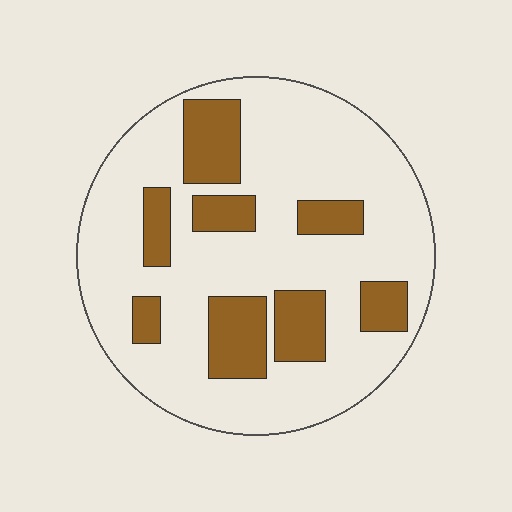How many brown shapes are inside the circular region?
8.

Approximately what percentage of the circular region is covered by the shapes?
Approximately 25%.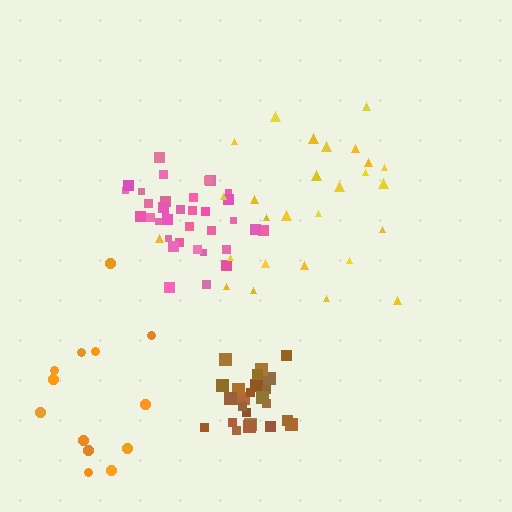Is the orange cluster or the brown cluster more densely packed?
Brown.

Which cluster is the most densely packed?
Brown.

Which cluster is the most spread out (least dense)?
Orange.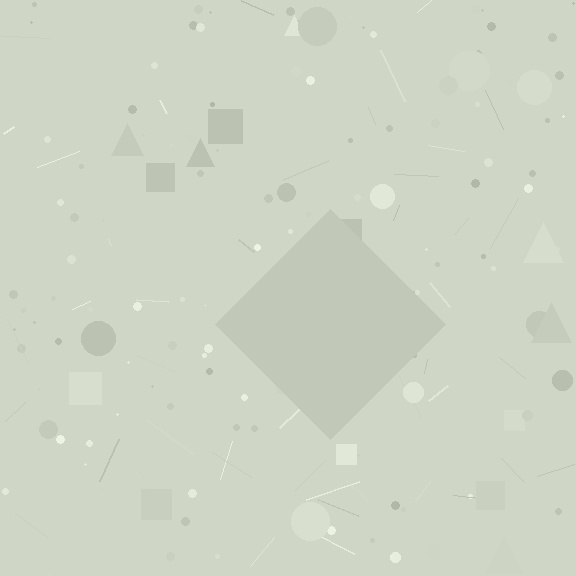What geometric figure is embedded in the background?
A diamond is embedded in the background.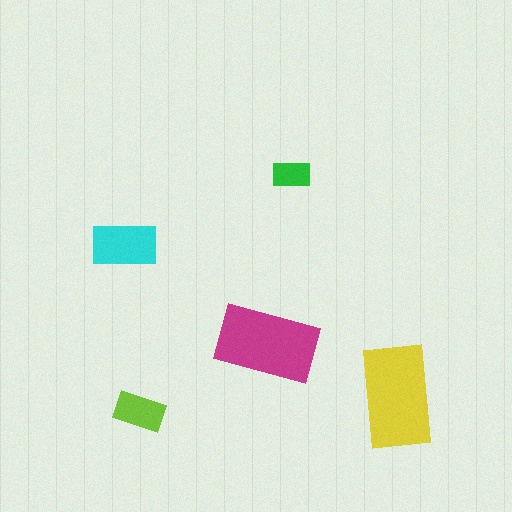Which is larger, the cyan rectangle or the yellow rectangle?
The yellow one.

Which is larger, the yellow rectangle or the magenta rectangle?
The yellow one.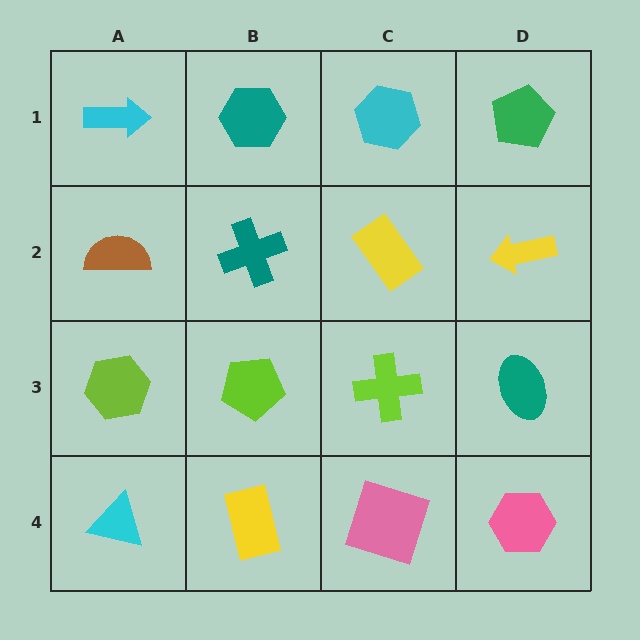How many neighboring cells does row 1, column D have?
2.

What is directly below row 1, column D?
A yellow arrow.